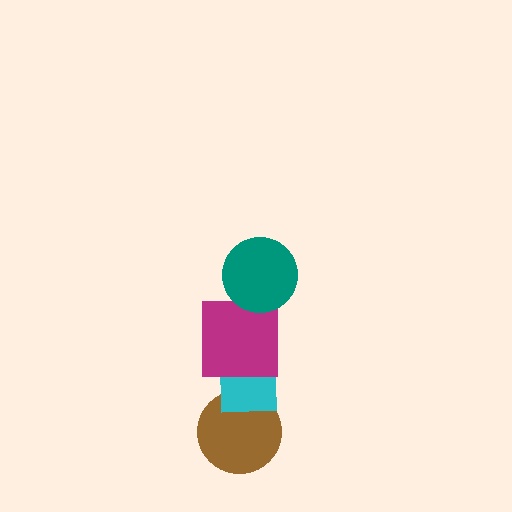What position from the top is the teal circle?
The teal circle is 1st from the top.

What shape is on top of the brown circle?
The cyan square is on top of the brown circle.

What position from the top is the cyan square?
The cyan square is 3rd from the top.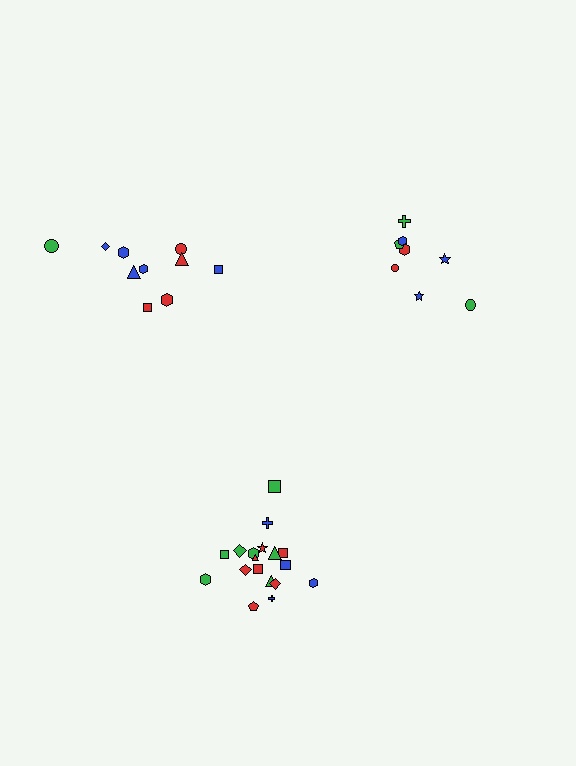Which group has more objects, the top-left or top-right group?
The top-left group.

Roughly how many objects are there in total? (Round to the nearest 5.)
Roughly 35 objects in total.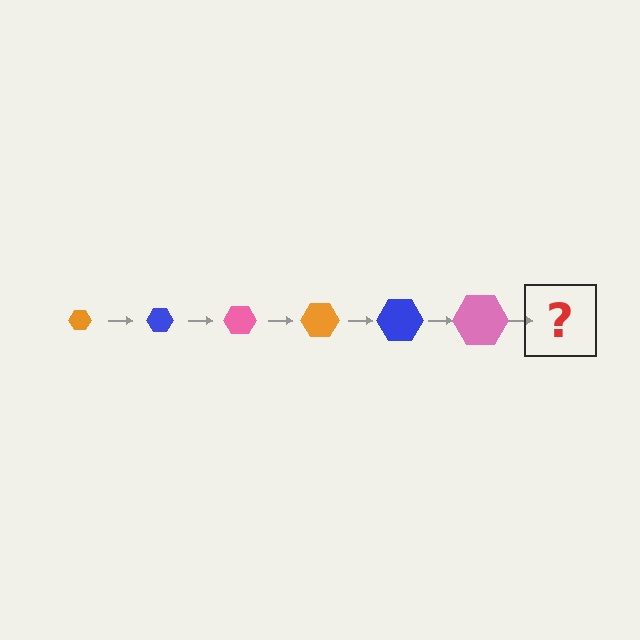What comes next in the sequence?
The next element should be an orange hexagon, larger than the previous one.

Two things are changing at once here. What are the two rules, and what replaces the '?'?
The two rules are that the hexagon grows larger each step and the color cycles through orange, blue, and pink. The '?' should be an orange hexagon, larger than the previous one.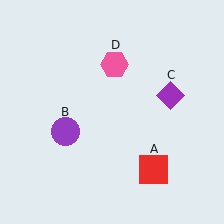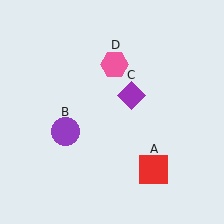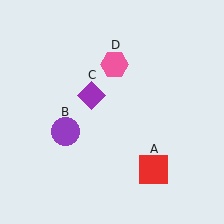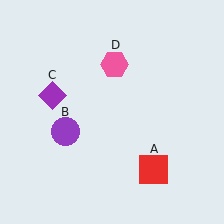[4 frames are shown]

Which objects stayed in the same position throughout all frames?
Red square (object A) and purple circle (object B) and pink hexagon (object D) remained stationary.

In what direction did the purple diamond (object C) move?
The purple diamond (object C) moved left.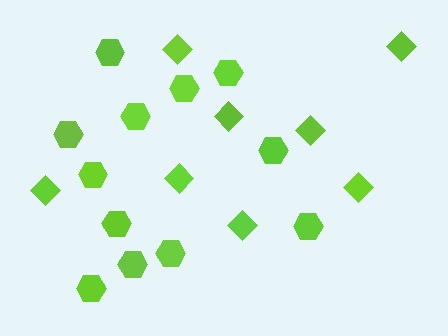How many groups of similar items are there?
There are 2 groups: one group of hexagons (12) and one group of diamonds (8).